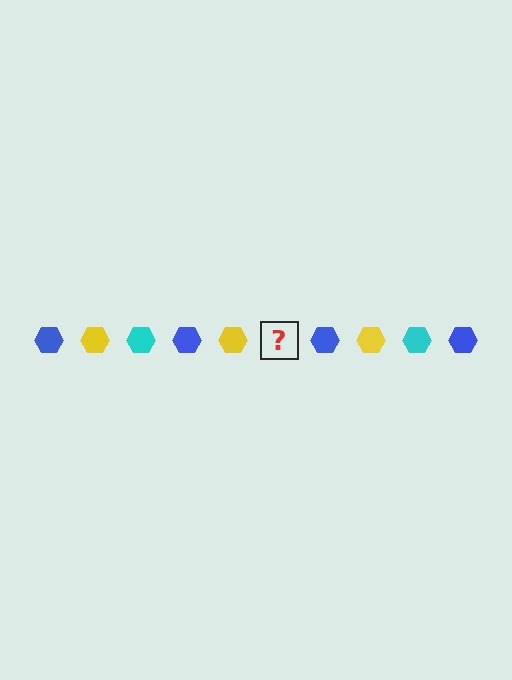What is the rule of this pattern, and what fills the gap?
The rule is that the pattern cycles through blue, yellow, cyan hexagons. The gap should be filled with a cyan hexagon.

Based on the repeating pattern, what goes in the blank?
The blank should be a cyan hexagon.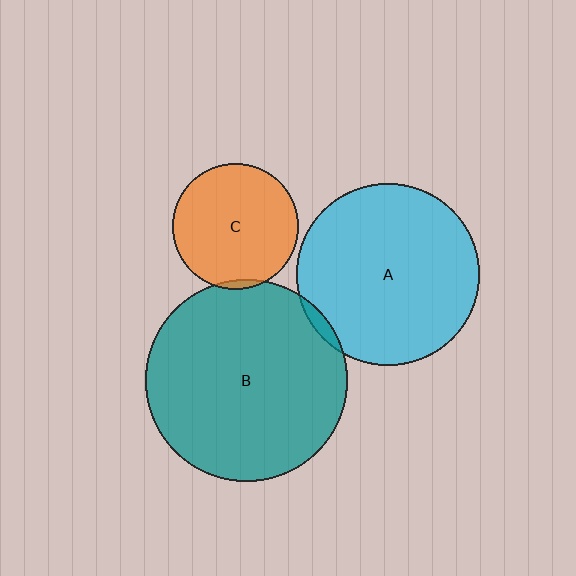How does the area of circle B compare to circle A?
Approximately 1.2 times.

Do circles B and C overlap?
Yes.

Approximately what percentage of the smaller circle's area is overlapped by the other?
Approximately 5%.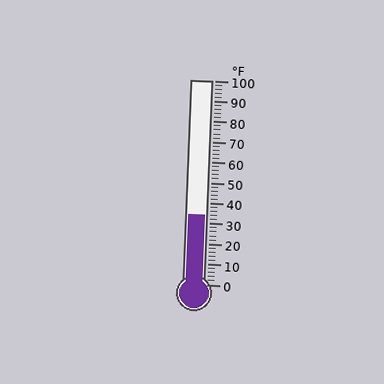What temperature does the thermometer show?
The thermometer shows approximately 34°F.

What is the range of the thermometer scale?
The thermometer scale ranges from 0°F to 100°F.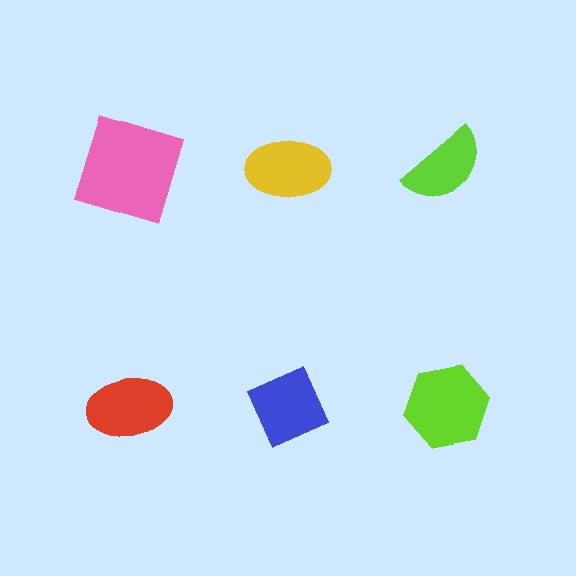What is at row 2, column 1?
A red ellipse.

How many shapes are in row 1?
3 shapes.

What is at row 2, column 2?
A blue diamond.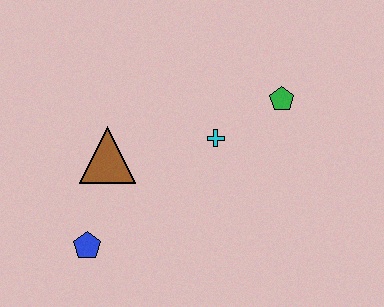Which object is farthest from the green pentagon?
The blue pentagon is farthest from the green pentagon.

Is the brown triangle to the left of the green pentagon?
Yes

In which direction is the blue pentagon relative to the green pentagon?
The blue pentagon is to the left of the green pentagon.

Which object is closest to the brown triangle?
The blue pentagon is closest to the brown triangle.